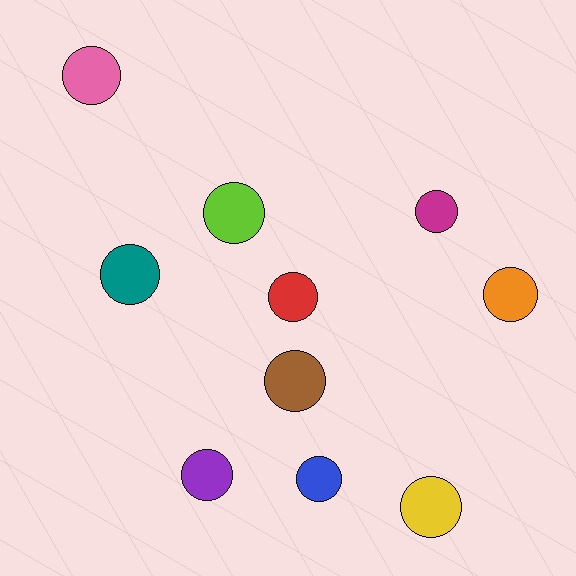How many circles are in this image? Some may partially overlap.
There are 10 circles.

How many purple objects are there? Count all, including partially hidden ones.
There is 1 purple object.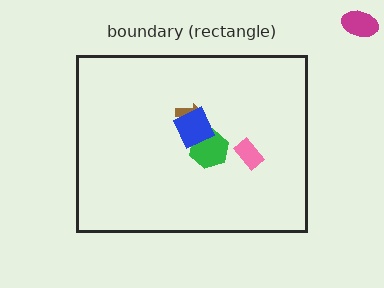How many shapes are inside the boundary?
4 inside, 1 outside.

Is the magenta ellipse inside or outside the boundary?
Outside.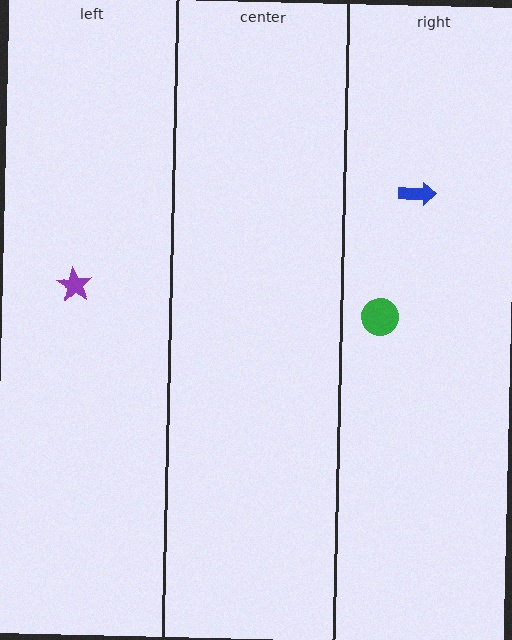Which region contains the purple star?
The left region.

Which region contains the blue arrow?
The right region.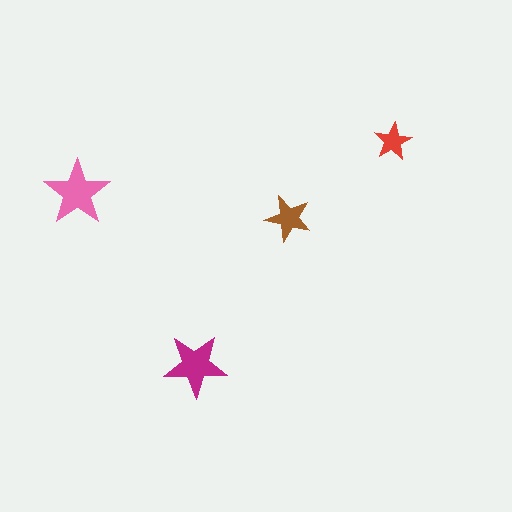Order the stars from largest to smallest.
the pink one, the magenta one, the brown one, the red one.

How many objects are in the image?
There are 4 objects in the image.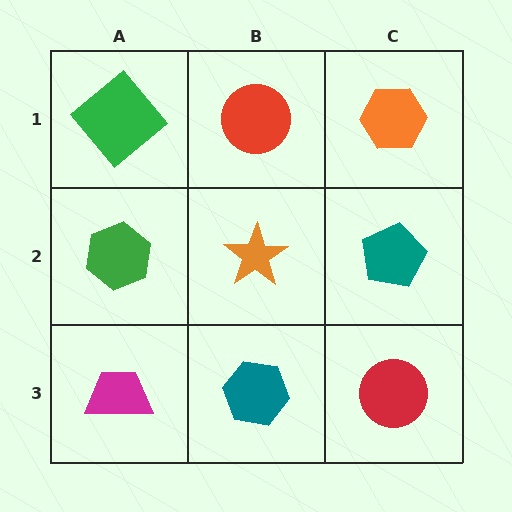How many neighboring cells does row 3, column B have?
3.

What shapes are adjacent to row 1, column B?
An orange star (row 2, column B), a green diamond (row 1, column A), an orange hexagon (row 1, column C).